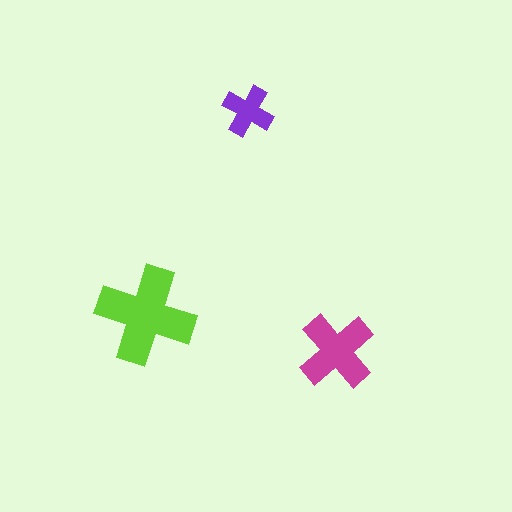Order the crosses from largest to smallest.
the lime one, the magenta one, the purple one.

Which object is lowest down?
The magenta cross is bottommost.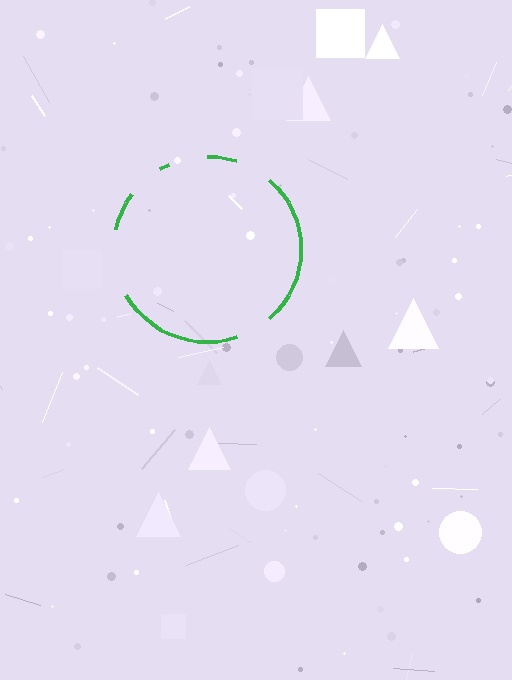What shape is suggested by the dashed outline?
The dashed outline suggests a circle.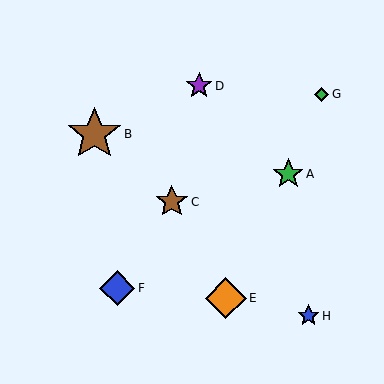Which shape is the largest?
The brown star (labeled B) is the largest.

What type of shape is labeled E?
Shape E is an orange diamond.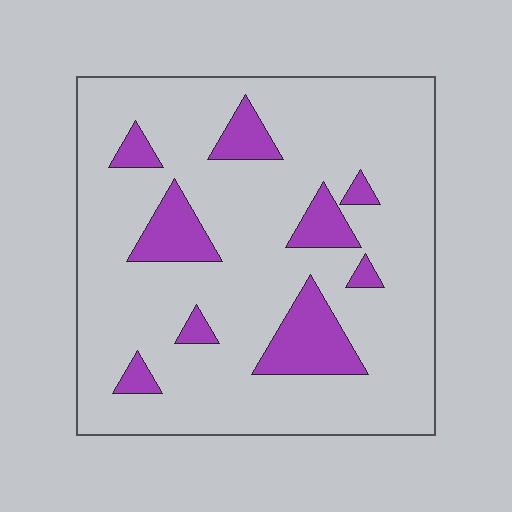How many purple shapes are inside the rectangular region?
9.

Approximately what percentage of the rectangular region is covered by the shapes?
Approximately 15%.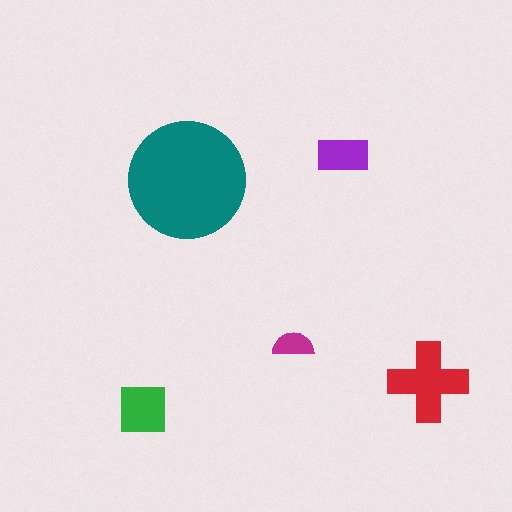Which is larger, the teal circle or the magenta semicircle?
The teal circle.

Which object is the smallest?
The magenta semicircle.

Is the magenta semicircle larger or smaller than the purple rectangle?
Smaller.